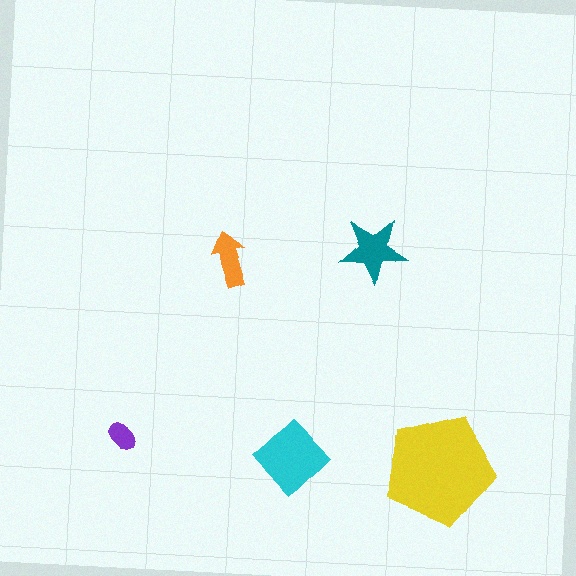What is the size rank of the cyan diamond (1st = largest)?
2nd.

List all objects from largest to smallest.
The yellow pentagon, the cyan diamond, the teal star, the orange arrow, the purple ellipse.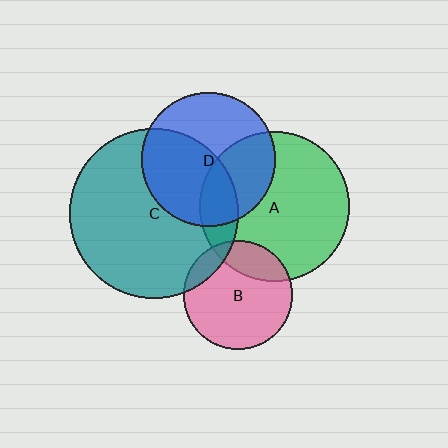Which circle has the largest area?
Circle C (teal).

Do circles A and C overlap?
Yes.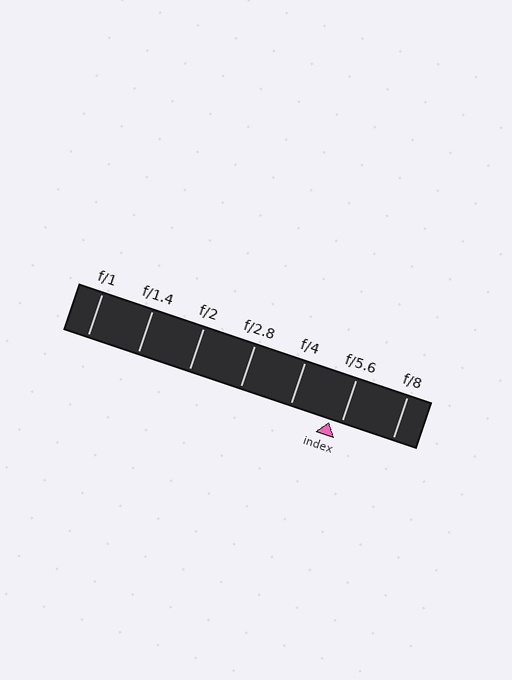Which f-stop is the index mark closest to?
The index mark is closest to f/5.6.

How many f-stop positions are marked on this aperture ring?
There are 7 f-stop positions marked.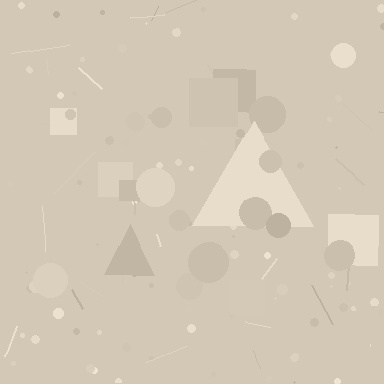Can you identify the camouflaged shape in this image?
The camouflaged shape is a triangle.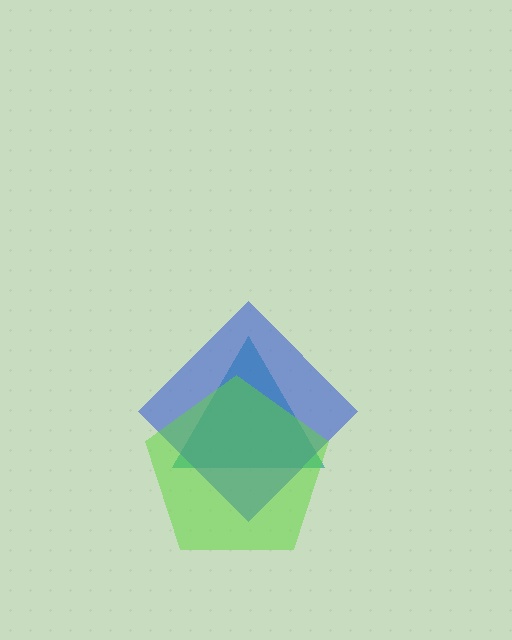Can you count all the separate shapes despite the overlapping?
Yes, there are 3 separate shapes.